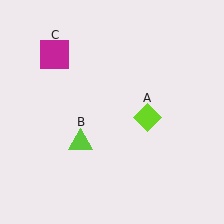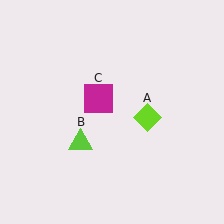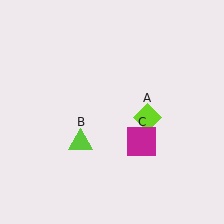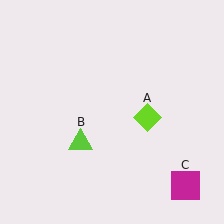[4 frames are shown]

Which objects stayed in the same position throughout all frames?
Lime diamond (object A) and lime triangle (object B) remained stationary.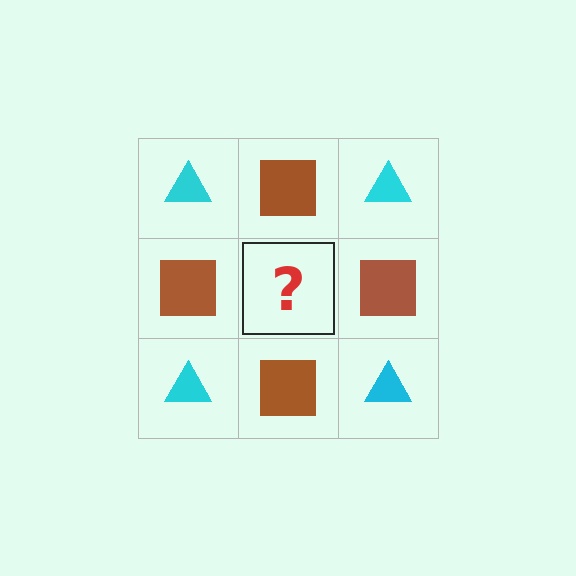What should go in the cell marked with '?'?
The missing cell should contain a cyan triangle.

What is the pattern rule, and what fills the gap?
The rule is that it alternates cyan triangle and brown square in a checkerboard pattern. The gap should be filled with a cyan triangle.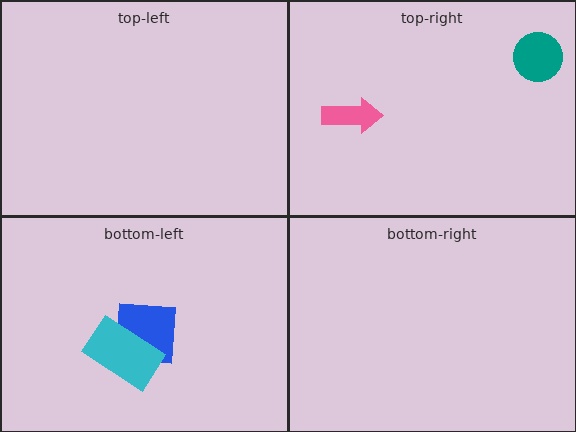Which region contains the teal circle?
The top-right region.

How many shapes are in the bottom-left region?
2.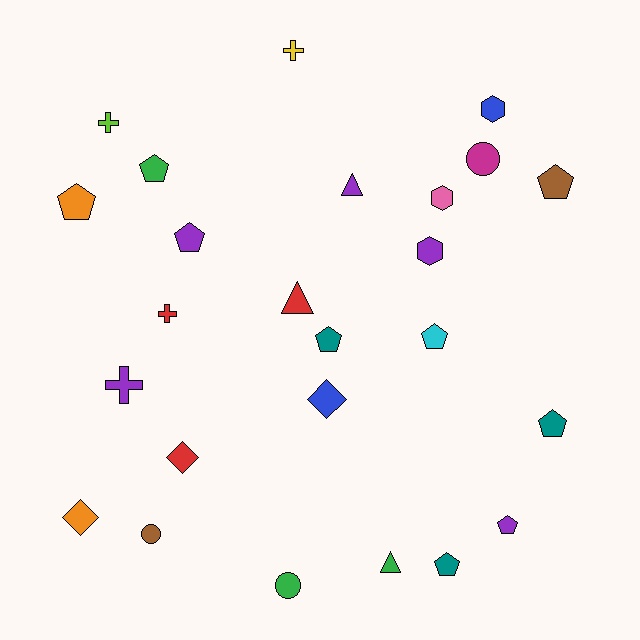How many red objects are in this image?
There are 3 red objects.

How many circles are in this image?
There are 3 circles.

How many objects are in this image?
There are 25 objects.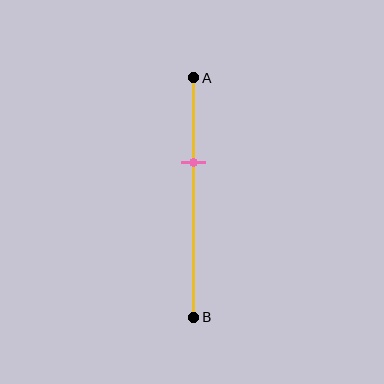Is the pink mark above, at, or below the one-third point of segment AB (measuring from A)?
The pink mark is approximately at the one-third point of segment AB.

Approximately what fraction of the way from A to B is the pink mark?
The pink mark is approximately 35% of the way from A to B.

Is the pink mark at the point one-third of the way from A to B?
Yes, the mark is approximately at the one-third point.